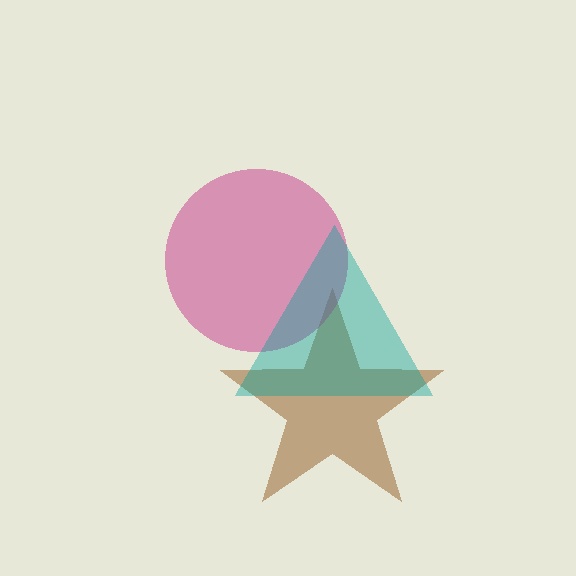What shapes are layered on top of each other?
The layered shapes are: a brown star, a magenta circle, a teal triangle.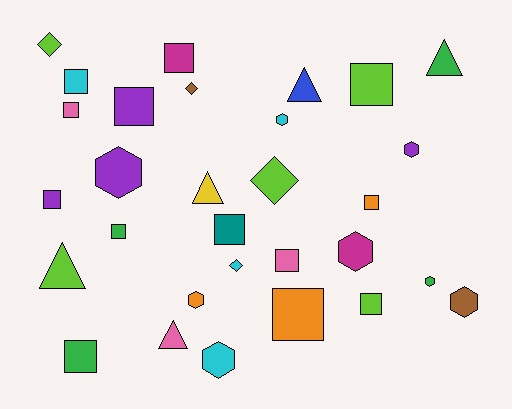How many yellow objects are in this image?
There is 1 yellow object.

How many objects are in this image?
There are 30 objects.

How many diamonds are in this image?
There are 4 diamonds.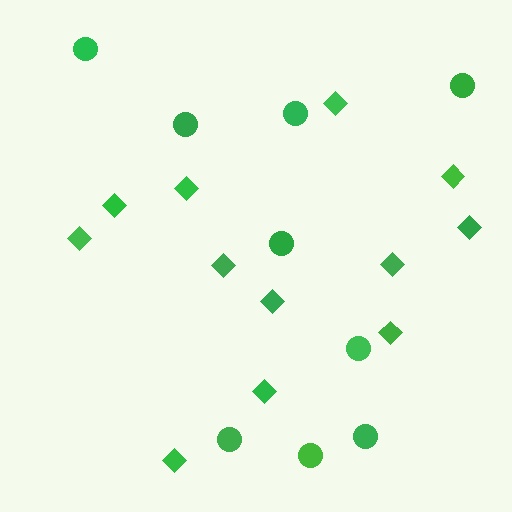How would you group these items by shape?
There are 2 groups: one group of diamonds (12) and one group of circles (9).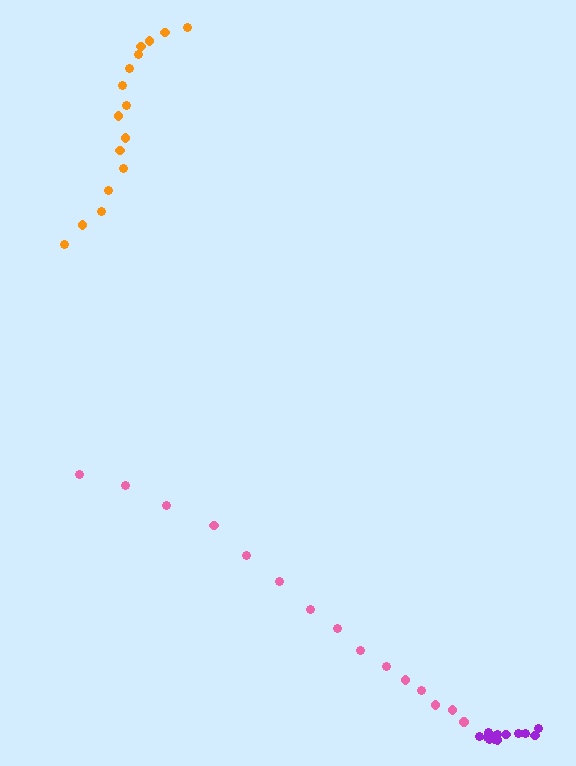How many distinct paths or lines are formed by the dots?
There are 3 distinct paths.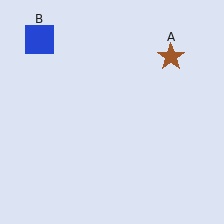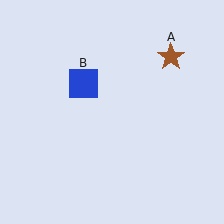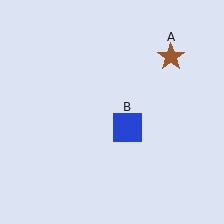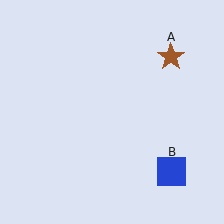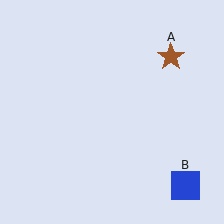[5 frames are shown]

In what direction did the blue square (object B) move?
The blue square (object B) moved down and to the right.